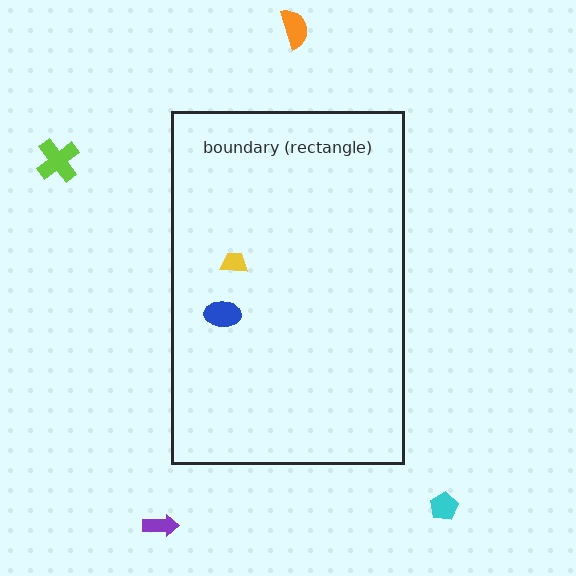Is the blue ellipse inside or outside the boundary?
Inside.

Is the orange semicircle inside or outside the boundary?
Outside.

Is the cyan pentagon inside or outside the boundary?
Outside.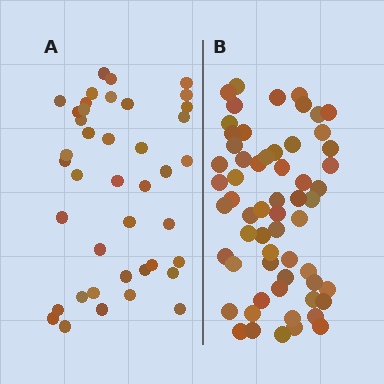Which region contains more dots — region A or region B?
Region B (the right region) has more dots.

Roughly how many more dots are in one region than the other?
Region B has approximately 20 more dots than region A.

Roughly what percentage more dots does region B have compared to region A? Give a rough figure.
About 45% more.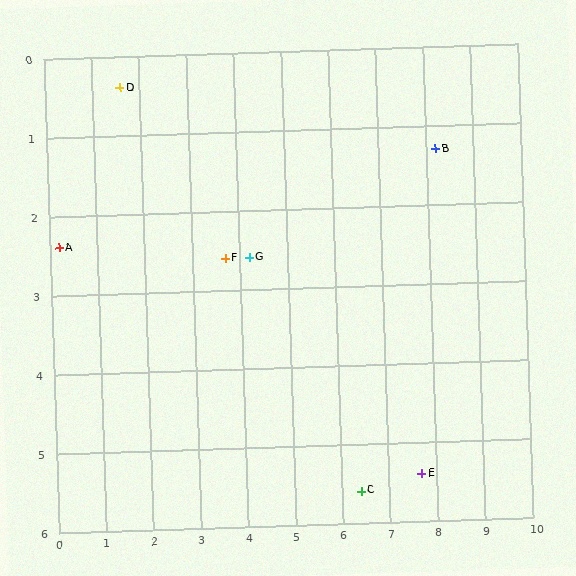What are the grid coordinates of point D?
Point D is at approximately (1.6, 0.4).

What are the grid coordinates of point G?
Point G is at approximately (4.2, 2.6).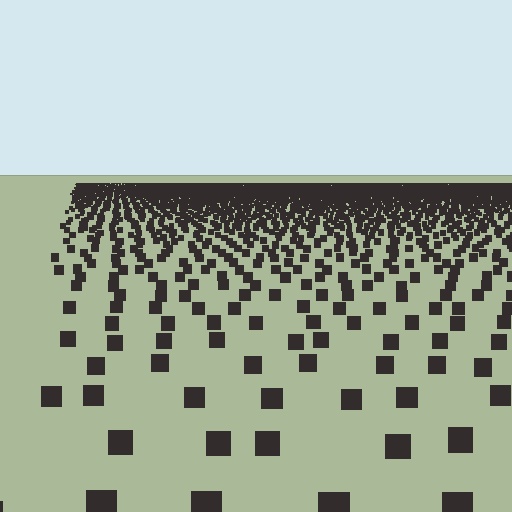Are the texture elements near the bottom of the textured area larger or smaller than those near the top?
Larger. Near the bottom, elements are closer to the viewer and appear at a bigger on-screen size.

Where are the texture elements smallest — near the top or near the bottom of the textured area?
Near the top.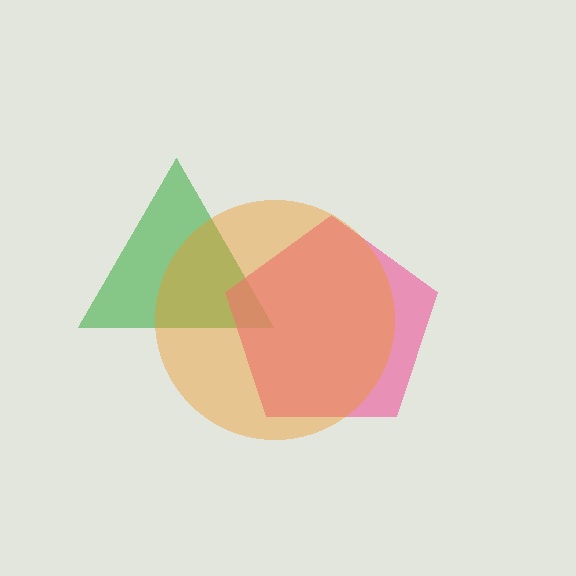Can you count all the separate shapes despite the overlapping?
Yes, there are 3 separate shapes.